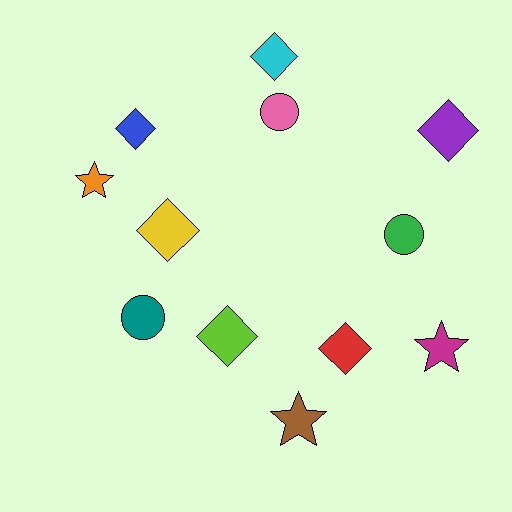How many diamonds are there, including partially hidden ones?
There are 6 diamonds.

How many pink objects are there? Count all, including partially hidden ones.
There is 1 pink object.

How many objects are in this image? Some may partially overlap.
There are 12 objects.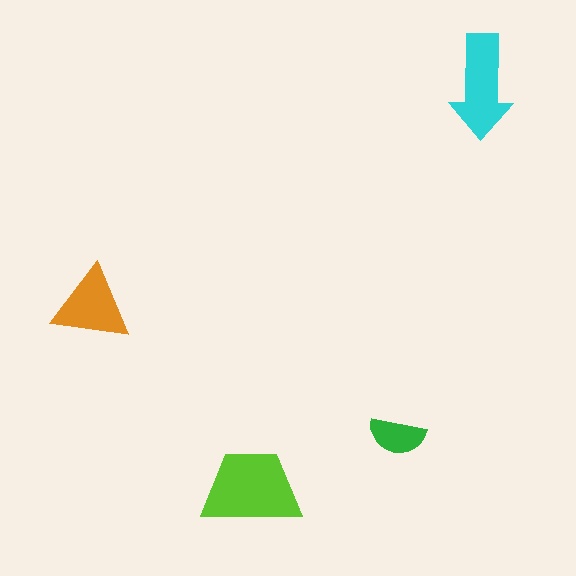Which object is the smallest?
The green semicircle.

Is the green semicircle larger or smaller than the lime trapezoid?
Smaller.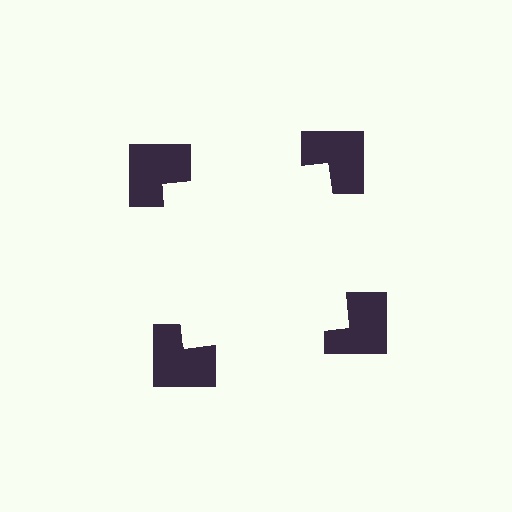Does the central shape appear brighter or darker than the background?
It typically appears slightly brighter than the background, even though no actual brightness change is drawn.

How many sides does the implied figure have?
4 sides.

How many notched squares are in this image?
There are 4 — one at each vertex of the illusory square.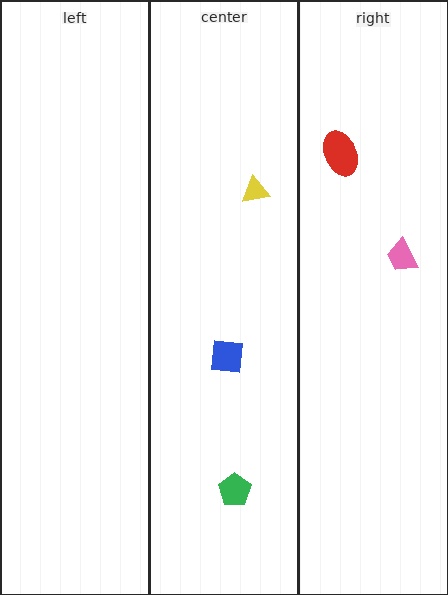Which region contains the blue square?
The center region.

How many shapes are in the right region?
2.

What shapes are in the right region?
The red ellipse, the pink trapezoid.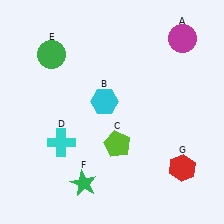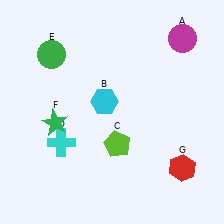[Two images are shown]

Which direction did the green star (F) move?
The green star (F) moved up.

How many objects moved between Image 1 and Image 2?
1 object moved between the two images.